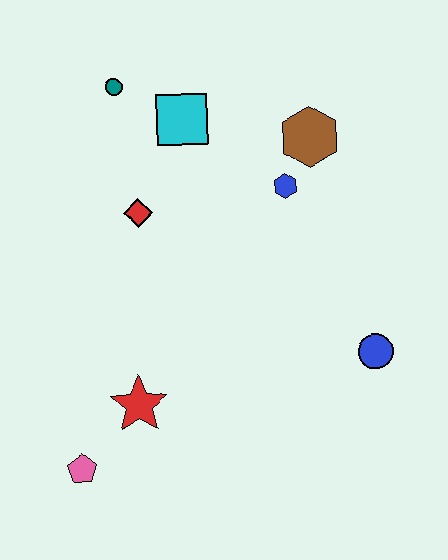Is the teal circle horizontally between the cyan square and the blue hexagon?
No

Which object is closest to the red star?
The pink pentagon is closest to the red star.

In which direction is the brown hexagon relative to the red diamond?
The brown hexagon is to the right of the red diamond.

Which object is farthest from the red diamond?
The blue circle is farthest from the red diamond.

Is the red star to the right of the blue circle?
No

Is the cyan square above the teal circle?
No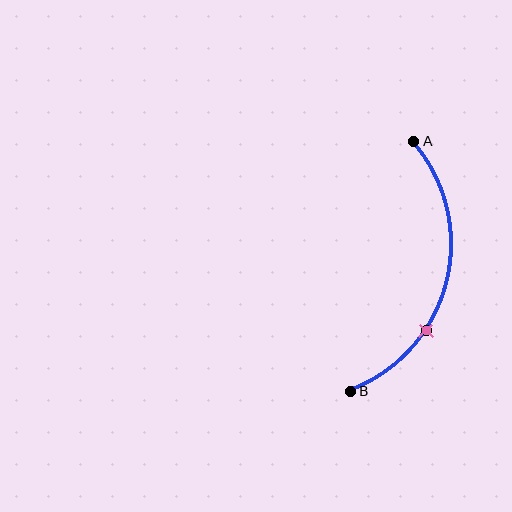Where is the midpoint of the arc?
The arc midpoint is the point on the curve farthest from the straight line joining A and B. It sits to the right of that line.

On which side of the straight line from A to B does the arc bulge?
The arc bulges to the right of the straight line connecting A and B.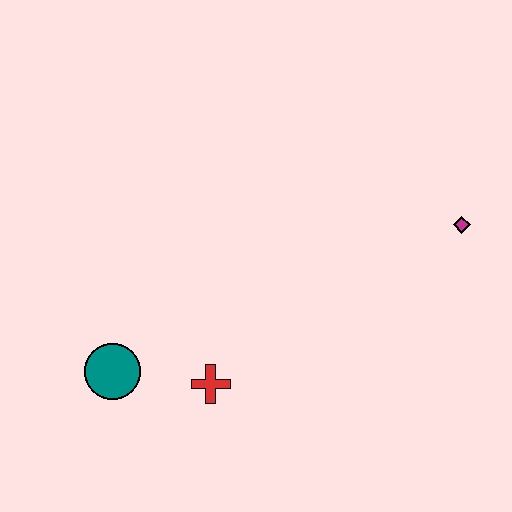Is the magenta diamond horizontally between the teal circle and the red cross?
No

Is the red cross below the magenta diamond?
Yes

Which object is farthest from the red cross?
The magenta diamond is farthest from the red cross.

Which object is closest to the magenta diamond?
The red cross is closest to the magenta diamond.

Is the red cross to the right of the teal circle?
Yes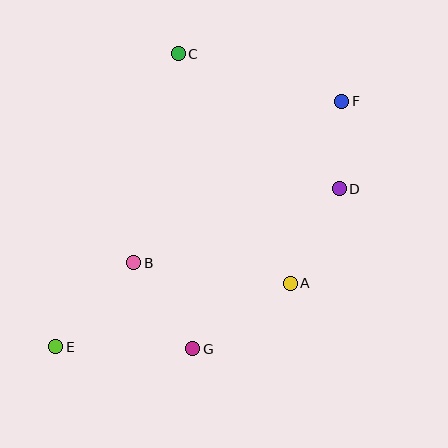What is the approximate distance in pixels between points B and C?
The distance between B and C is approximately 214 pixels.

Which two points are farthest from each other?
Points E and F are farthest from each other.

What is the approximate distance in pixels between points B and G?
The distance between B and G is approximately 104 pixels.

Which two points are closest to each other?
Points D and F are closest to each other.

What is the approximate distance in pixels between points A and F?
The distance between A and F is approximately 189 pixels.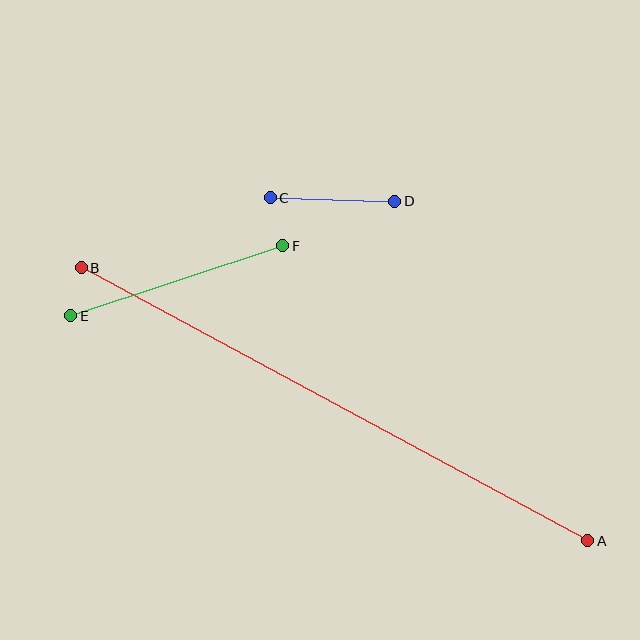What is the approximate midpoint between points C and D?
The midpoint is at approximately (333, 200) pixels.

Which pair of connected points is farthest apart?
Points A and B are farthest apart.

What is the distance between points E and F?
The distance is approximately 223 pixels.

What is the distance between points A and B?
The distance is approximately 576 pixels.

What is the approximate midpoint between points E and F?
The midpoint is at approximately (177, 281) pixels.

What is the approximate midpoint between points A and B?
The midpoint is at approximately (335, 404) pixels.